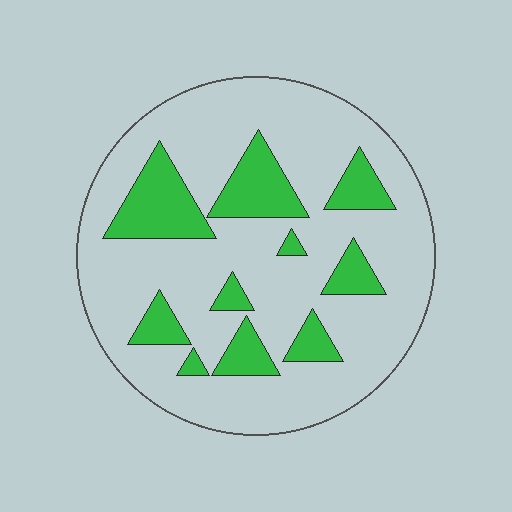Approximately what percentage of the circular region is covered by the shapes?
Approximately 20%.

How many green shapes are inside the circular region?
10.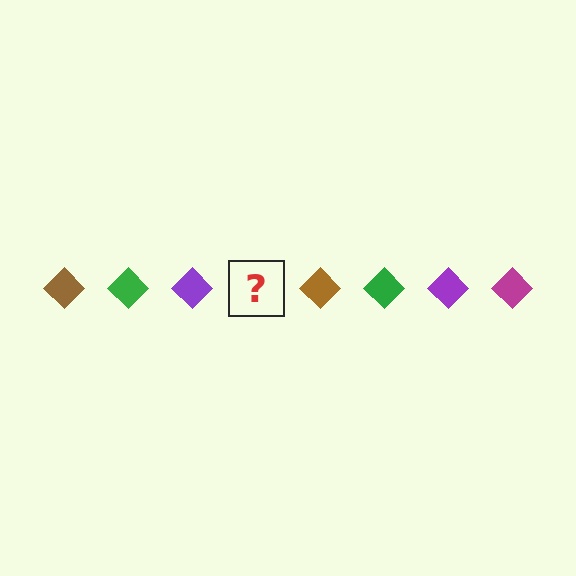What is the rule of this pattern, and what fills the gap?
The rule is that the pattern cycles through brown, green, purple, magenta diamonds. The gap should be filled with a magenta diamond.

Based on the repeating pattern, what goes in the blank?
The blank should be a magenta diamond.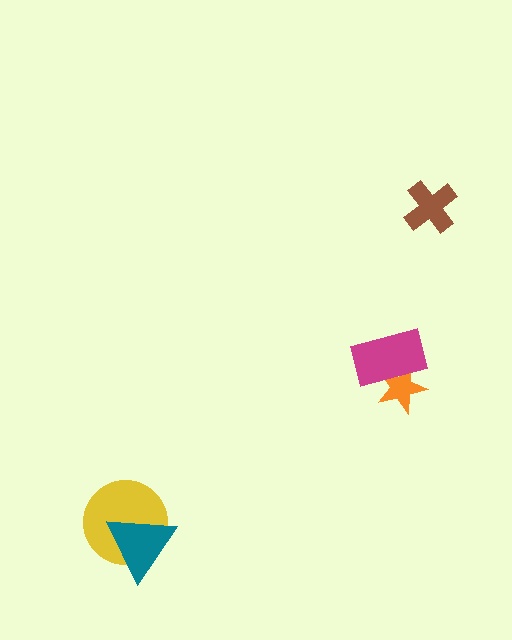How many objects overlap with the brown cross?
0 objects overlap with the brown cross.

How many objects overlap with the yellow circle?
1 object overlaps with the yellow circle.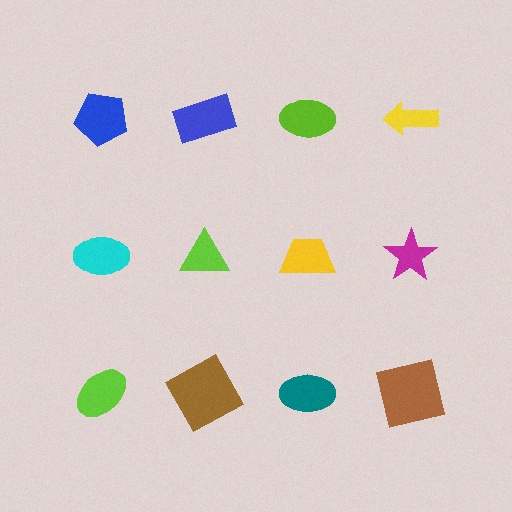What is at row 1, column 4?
A yellow arrow.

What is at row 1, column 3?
A lime ellipse.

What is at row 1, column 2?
A blue rectangle.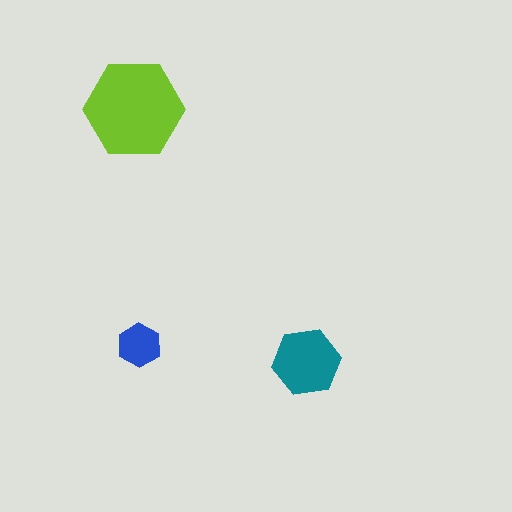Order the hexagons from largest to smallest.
the lime one, the teal one, the blue one.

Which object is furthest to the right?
The teal hexagon is rightmost.